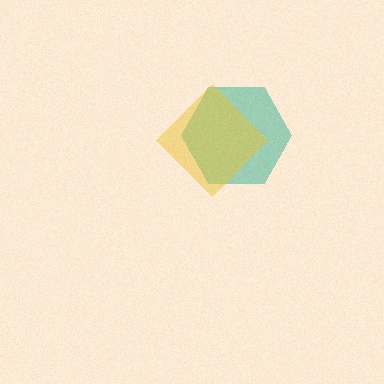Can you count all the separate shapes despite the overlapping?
Yes, there are 2 separate shapes.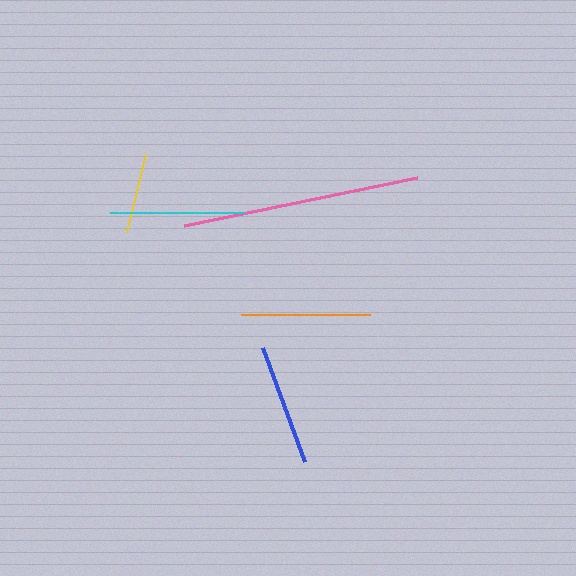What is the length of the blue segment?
The blue segment is approximately 122 pixels long.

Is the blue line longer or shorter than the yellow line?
The blue line is longer than the yellow line.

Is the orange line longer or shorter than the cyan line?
The cyan line is longer than the orange line.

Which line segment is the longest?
The pink line is the longest at approximately 238 pixels.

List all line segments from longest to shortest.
From longest to shortest: pink, cyan, orange, blue, yellow.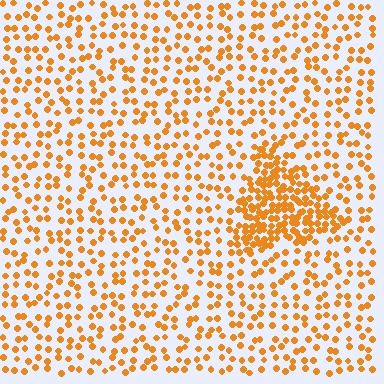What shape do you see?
I see a triangle.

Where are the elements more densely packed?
The elements are more densely packed inside the triangle boundary.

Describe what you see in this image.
The image contains small orange elements arranged at two different densities. A triangle-shaped region is visible where the elements are more densely packed than the surrounding area.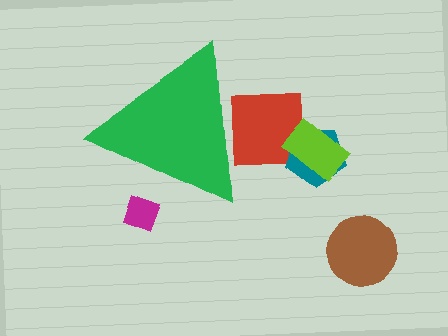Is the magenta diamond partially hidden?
Yes, the magenta diamond is partially hidden behind the green triangle.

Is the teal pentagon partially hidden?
No, the teal pentagon is fully visible.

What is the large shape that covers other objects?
A green triangle.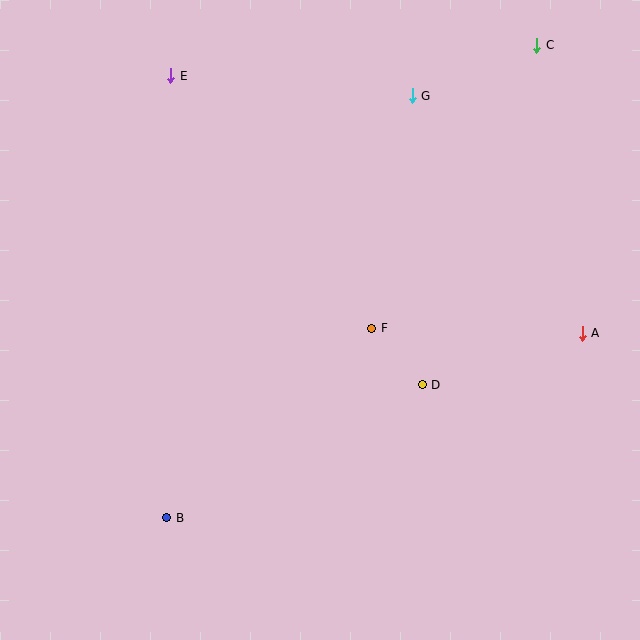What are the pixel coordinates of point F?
Point F is at (372, 328).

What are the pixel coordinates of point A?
Point A is at (582, 333).